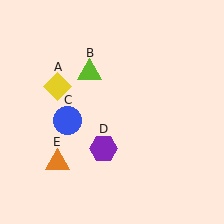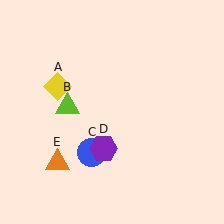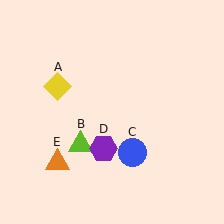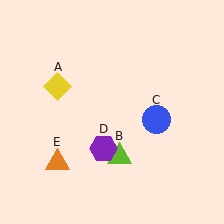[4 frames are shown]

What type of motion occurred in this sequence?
The lime triangle (object B), blue circle (object C) rotated counterclockwise around the center of the scene.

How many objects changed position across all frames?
2 objects changed position: lime triangle (object B), blue circle (object C).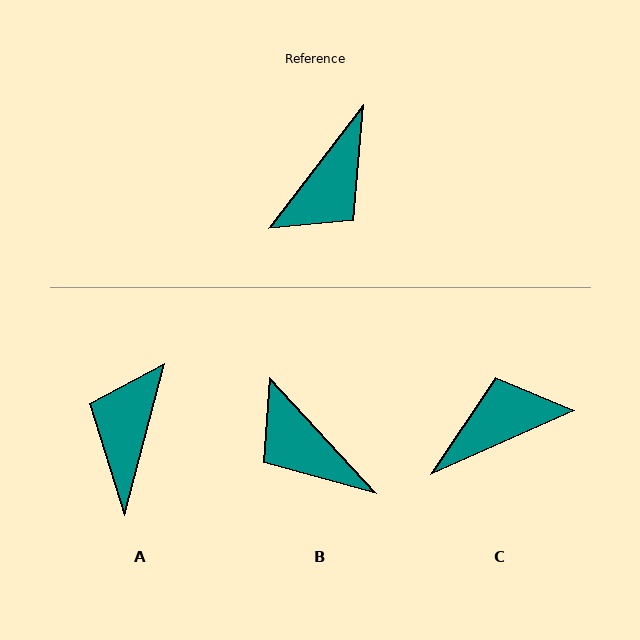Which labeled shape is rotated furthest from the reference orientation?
A, about 157 degrees away.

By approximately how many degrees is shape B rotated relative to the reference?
Approximately 100 degrees clockwise.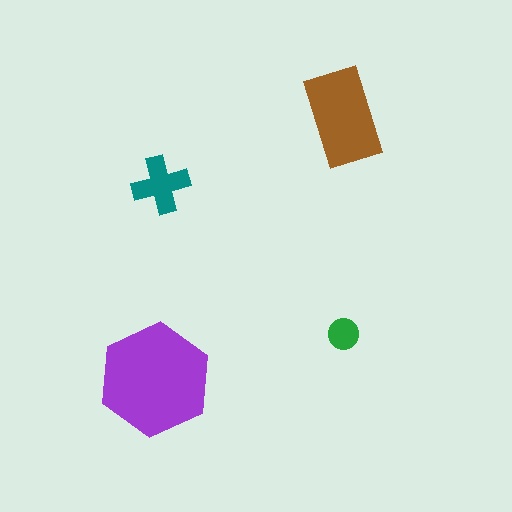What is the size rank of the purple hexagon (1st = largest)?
1st.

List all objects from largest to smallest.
The purple hexagon, the brown rectangle, the teal cross, the green circle.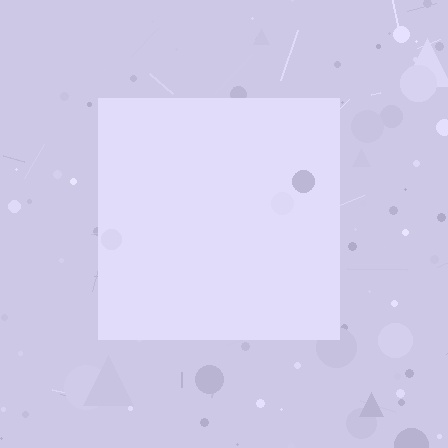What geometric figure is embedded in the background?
A square is embedded in the background.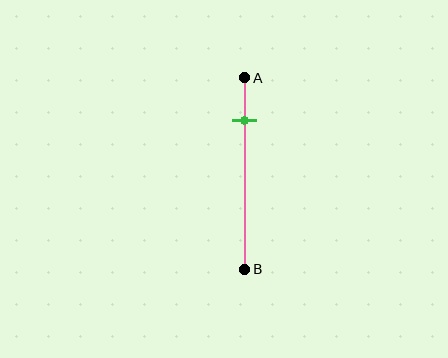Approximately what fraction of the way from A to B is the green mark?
The green mark is approximately 25% of the way from A to B.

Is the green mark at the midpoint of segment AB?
No, the mark is at about 25% from A, not at the 50% midpoint.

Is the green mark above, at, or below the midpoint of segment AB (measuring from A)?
The green mark is above the midpoint of segment AB.